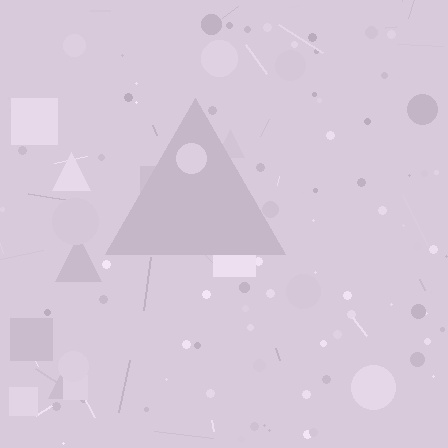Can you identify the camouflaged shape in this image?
The camouflaged shape is a triangle.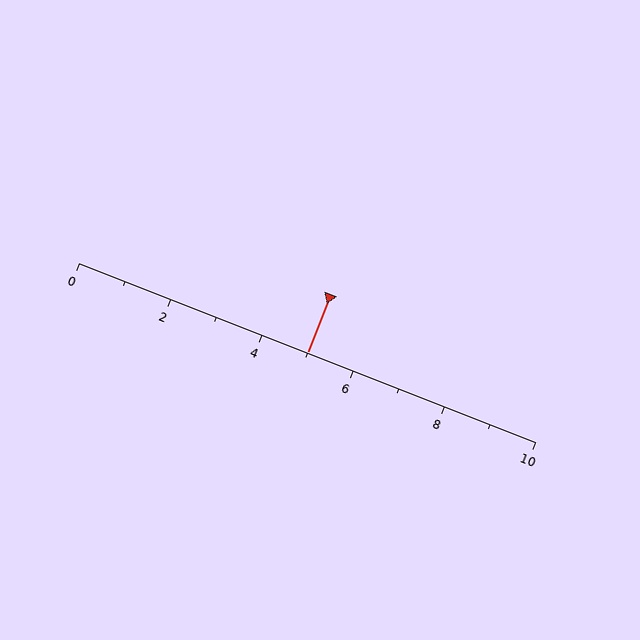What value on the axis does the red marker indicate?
The marker indicates approximately 5.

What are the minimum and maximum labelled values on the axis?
The axis runs from 0 to 10.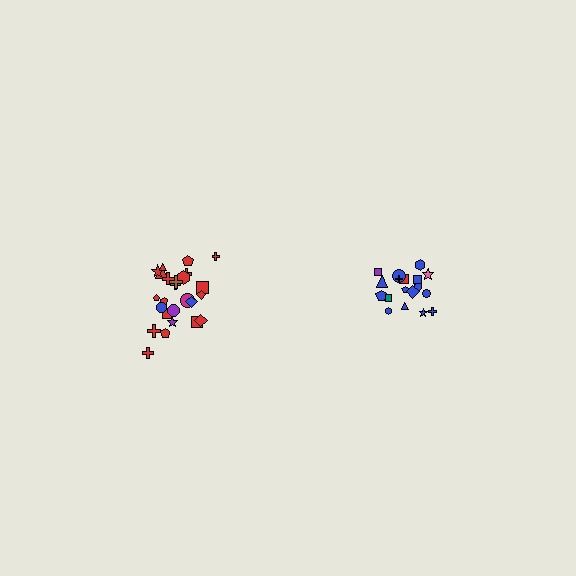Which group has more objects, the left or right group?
The left group.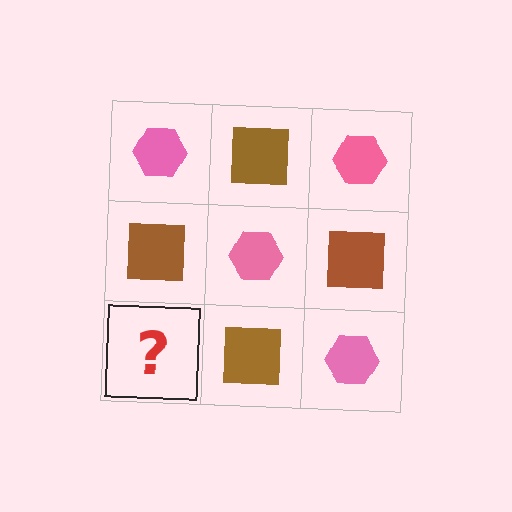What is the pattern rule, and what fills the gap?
The rule is that it alternates pink hexagon and brown square in a checkerboard pattern. The gap should be filled with a pink hexagon.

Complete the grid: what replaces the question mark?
The question mark should be replaced with a pink hexagon.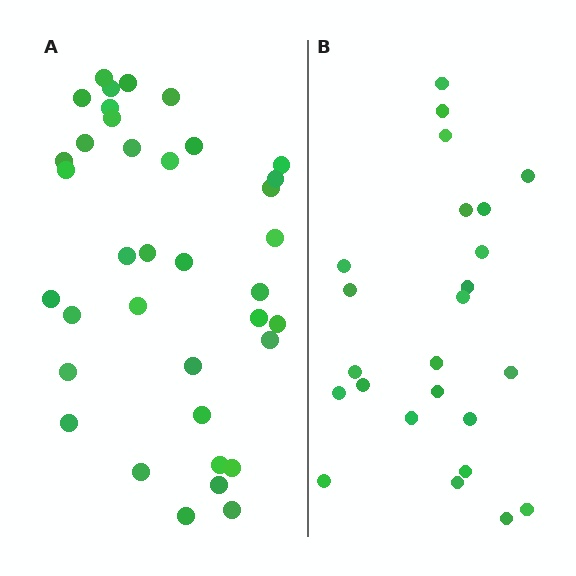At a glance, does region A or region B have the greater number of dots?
Region A (the left region) has more dots.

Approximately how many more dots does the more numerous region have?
Region A has approximately 15 more dots than region B.